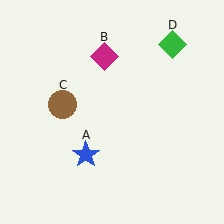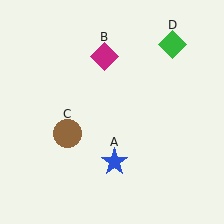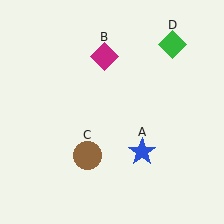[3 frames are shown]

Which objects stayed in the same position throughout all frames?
Magenta diamond (object B) and green diamond (object D) remained stationary.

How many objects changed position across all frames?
2 objects changed position: blue star (object A), brown circle (object C).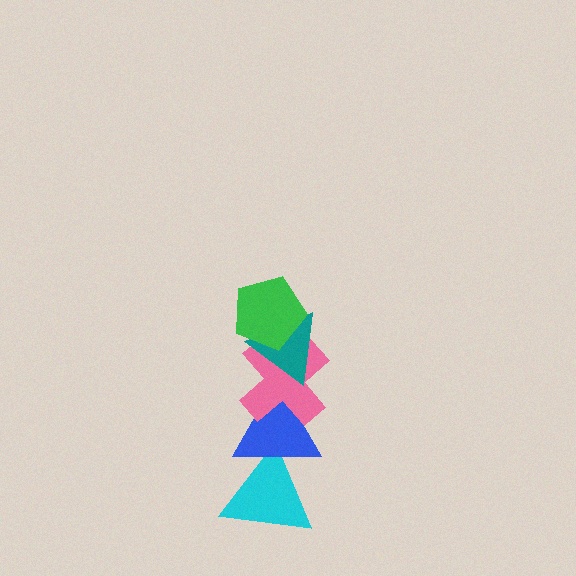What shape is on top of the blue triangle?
The pink cross is on top of the blue triangle.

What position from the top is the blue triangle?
The blue triangle is 4th from the top.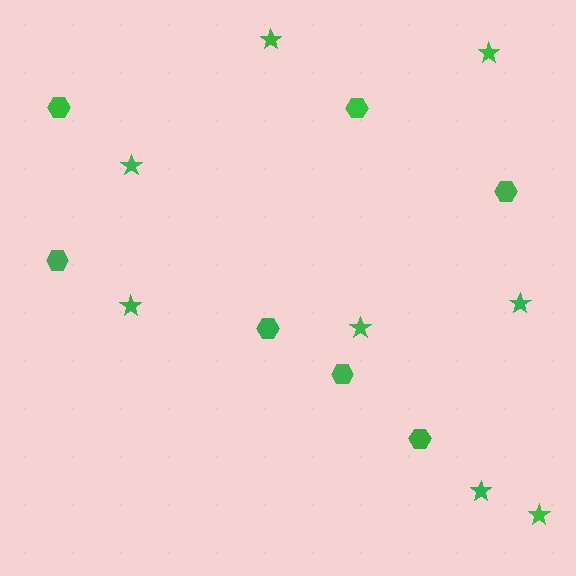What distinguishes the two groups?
There are 2 groups: one group of hexagons (7) and one group of stars (8).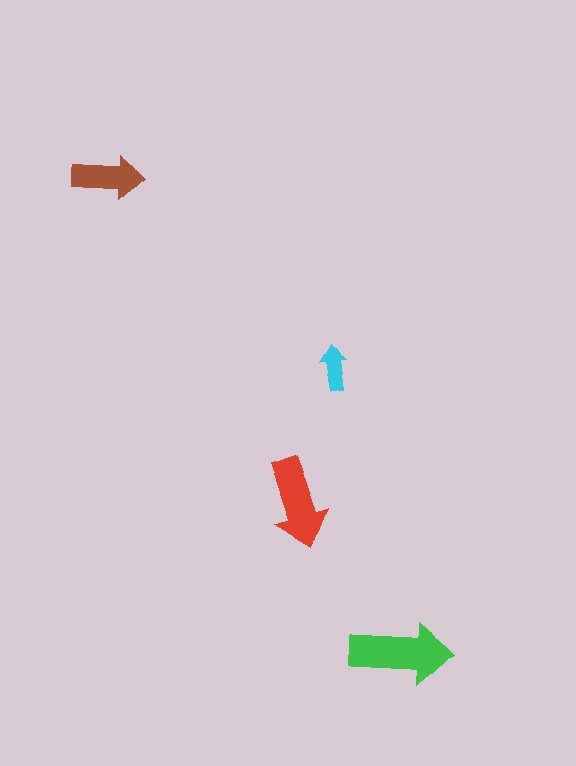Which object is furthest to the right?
The green arrow is rightmost.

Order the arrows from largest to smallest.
the green one, the red one, the brown one, the cyan one.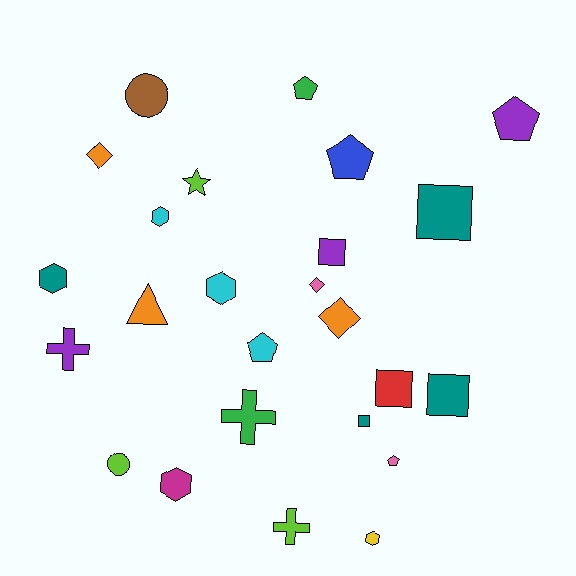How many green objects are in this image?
There are 2 green objects.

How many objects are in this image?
There are 25 objects.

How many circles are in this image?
There are 2 circles.